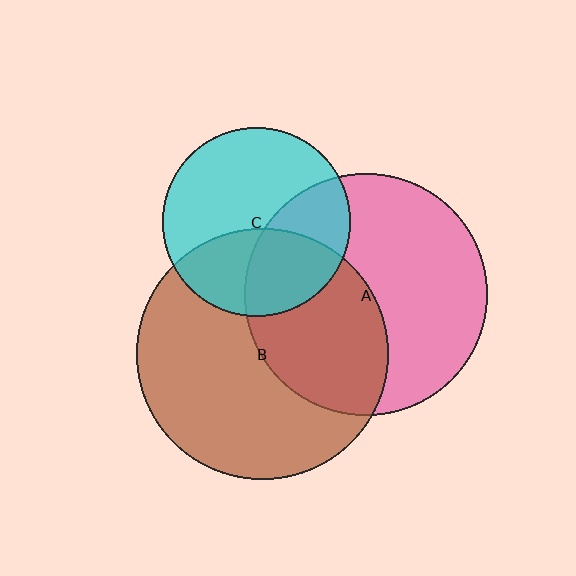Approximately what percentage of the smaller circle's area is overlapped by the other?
Approximately 45%.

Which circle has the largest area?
Circle B (brown).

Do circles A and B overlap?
Yes.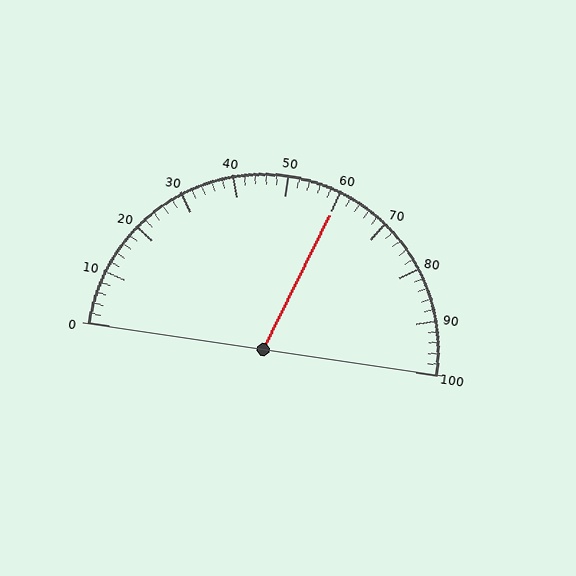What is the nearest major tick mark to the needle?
The nearest major tick mark is 60.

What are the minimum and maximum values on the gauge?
The gauge ranges from 0 to 100.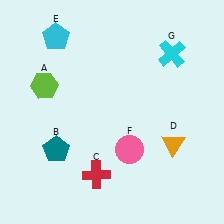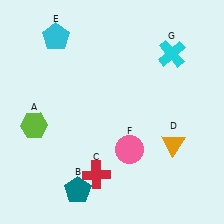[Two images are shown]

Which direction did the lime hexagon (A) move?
The lime hexagon (A) moved down.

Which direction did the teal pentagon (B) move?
The teal pentagon (B) moved down.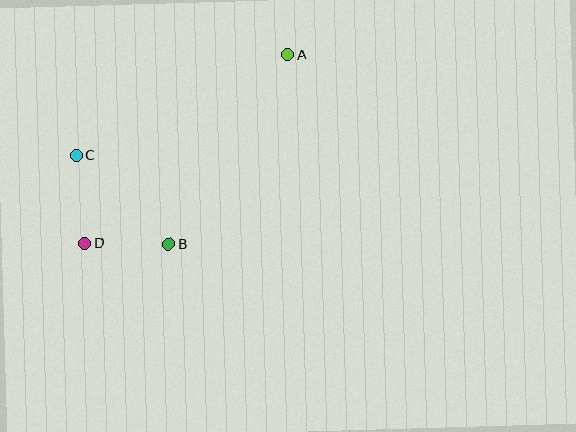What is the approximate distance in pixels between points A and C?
The distance between A and C is approximately 234 pixels.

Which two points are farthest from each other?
Points A and D are farthest from each other.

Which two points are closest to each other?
Points B and D are closest to each other.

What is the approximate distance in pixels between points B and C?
The distance between B and C is approximately 128 pixels.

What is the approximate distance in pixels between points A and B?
The distance between A and B is approximately 224 pixels.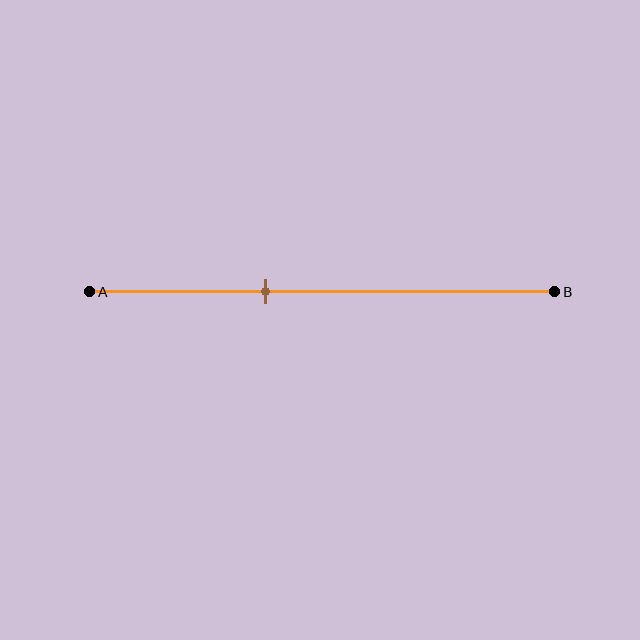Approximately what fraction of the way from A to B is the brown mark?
The brown mark is approximately 40% of the way from A to B.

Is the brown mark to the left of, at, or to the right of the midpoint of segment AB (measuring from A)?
The brown mark is to the left of the midpoint of segment AB.